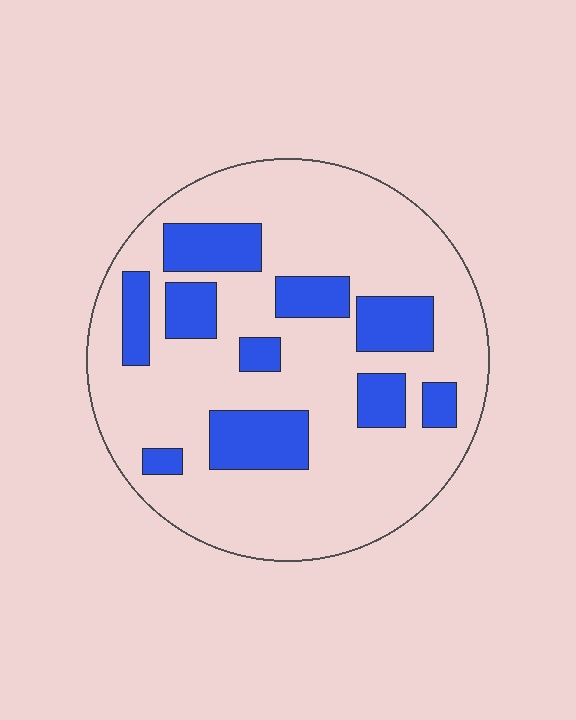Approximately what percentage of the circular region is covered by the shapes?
Approximately 25%.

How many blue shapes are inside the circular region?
10.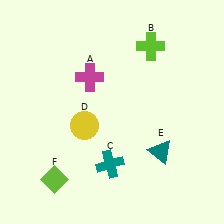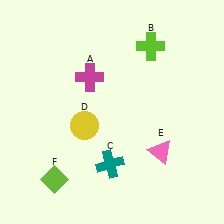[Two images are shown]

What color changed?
The triangle (E) changed from teal in Image 1 to pink in Image 2.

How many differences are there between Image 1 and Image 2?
There is 1 difference between the two images.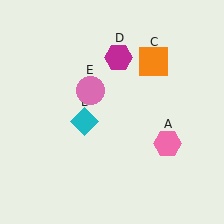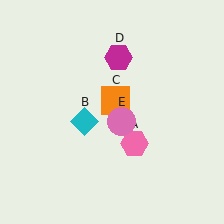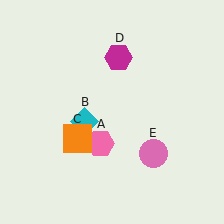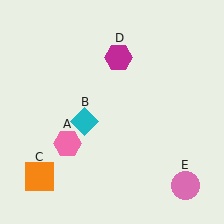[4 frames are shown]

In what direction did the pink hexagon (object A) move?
The pink hexagon (object A) moved left.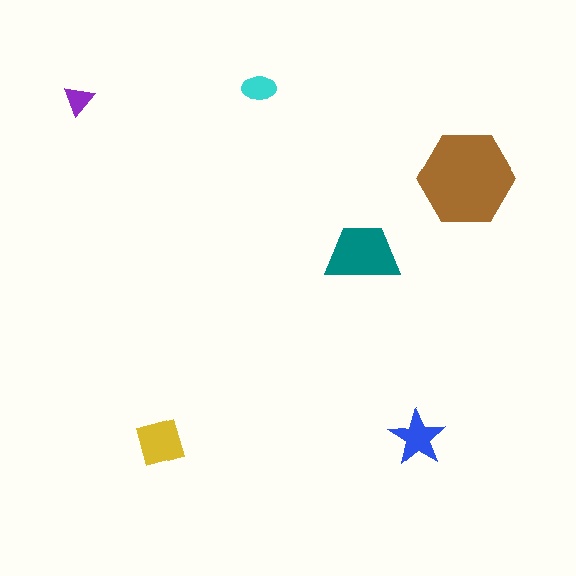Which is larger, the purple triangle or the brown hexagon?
The brown hexagon.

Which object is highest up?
The cyan ellipse is topmost.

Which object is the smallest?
The purple triangle.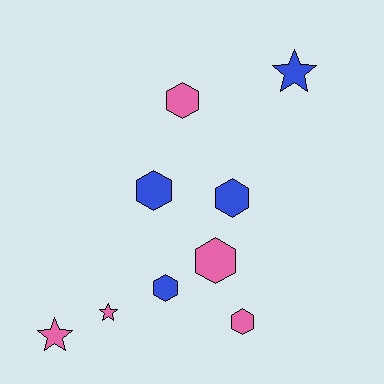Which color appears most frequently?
Pink, with 5 objects.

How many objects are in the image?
There are 9 objects.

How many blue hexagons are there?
There are 3 blue hexagons.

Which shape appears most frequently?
Hexagon, with 6 objects.